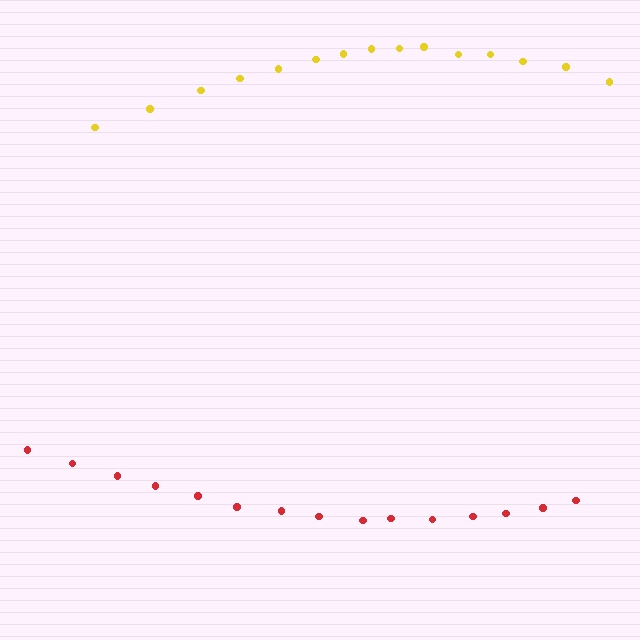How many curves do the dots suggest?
There are 2 distinct paths.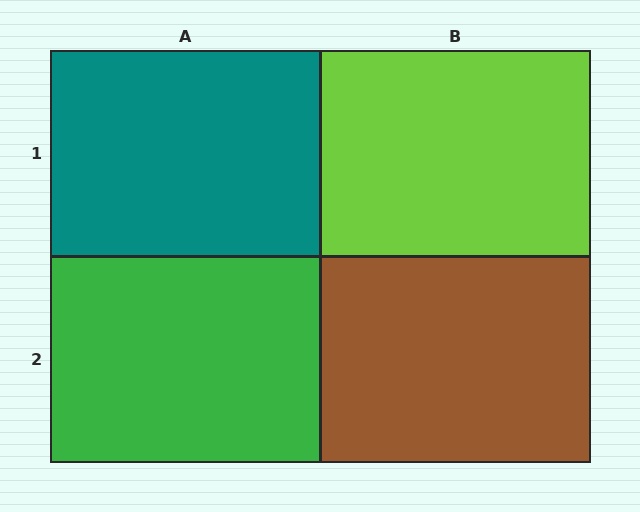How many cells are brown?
1 cell is brown.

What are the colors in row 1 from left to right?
Teal, lime.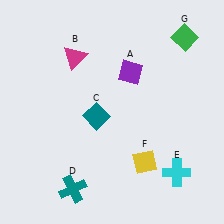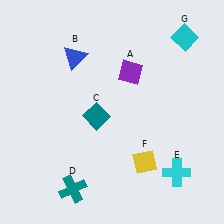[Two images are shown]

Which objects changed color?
B changed from magenta to blue. G changed from green to cyan.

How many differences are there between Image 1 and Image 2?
There are 2 differences between the two images.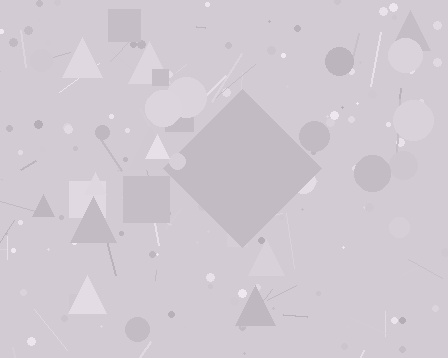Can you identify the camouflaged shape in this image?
The camouflaged shape is a diamond.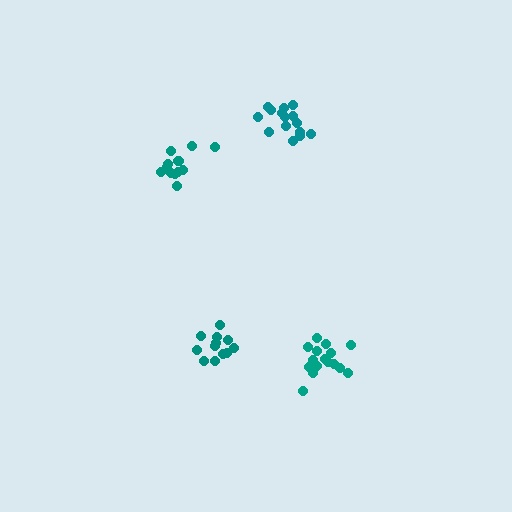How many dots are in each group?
Group 1: 12 dots, Group 2: 13 dots, Group 3: 15 dots, Group 4: 16 dots (56 total).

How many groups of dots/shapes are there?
There are 4 groups.